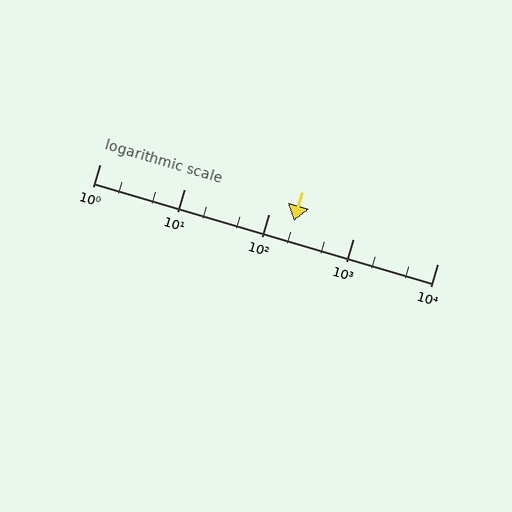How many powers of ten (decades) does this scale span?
The scale spans 4 decades, from 1 to 10000.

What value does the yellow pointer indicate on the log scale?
The pointer indicates approximately 200.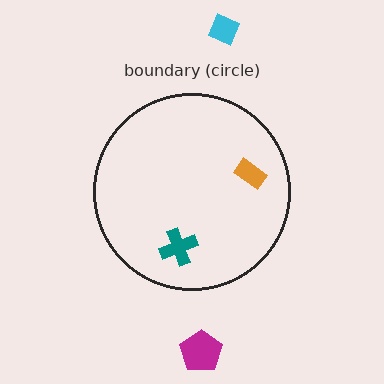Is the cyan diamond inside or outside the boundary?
Outside.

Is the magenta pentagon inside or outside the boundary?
Outside.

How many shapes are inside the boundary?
2 inside, 2 outside.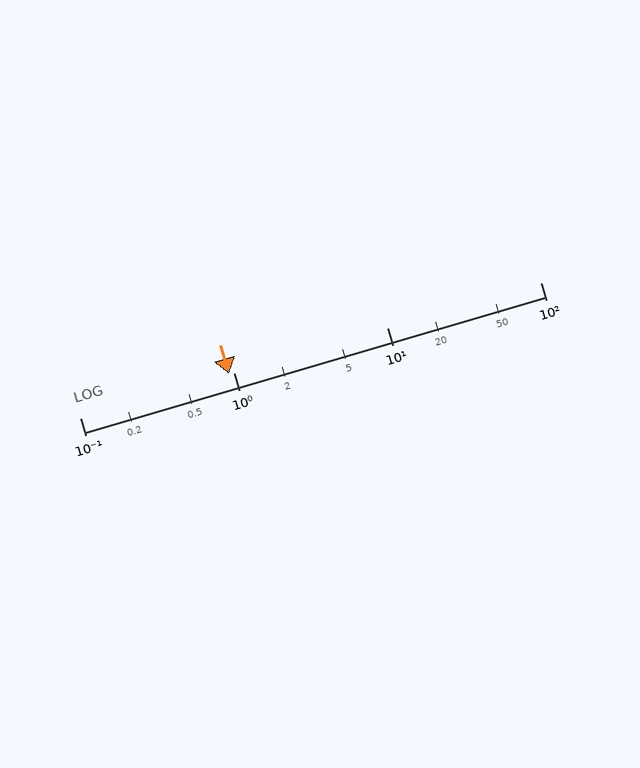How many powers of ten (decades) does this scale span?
The scale spans 3 decades, from 0.1 to 100.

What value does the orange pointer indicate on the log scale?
The pointer indicates approximately 0.94.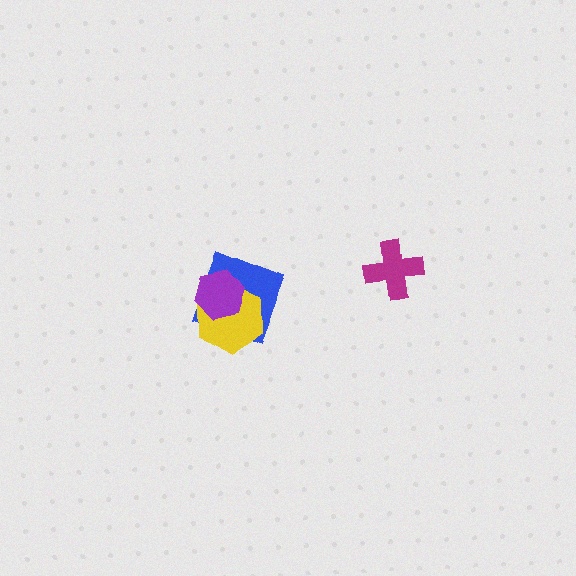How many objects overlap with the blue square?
2 objects overlap with the blue square.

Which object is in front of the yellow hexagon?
The purple hexagon is in front of the yellow hexagon.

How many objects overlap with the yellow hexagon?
2 objects overlap with the yellow hexagon.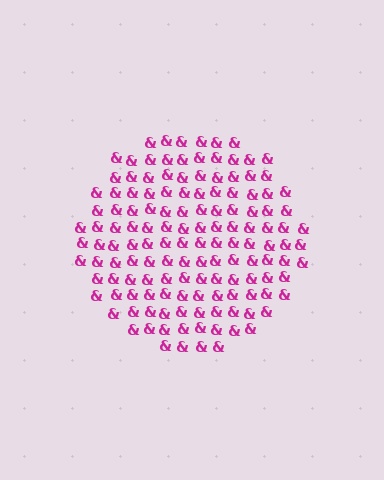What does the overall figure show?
The overall figure shows a circle.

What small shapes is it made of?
It is made of small ampersands.